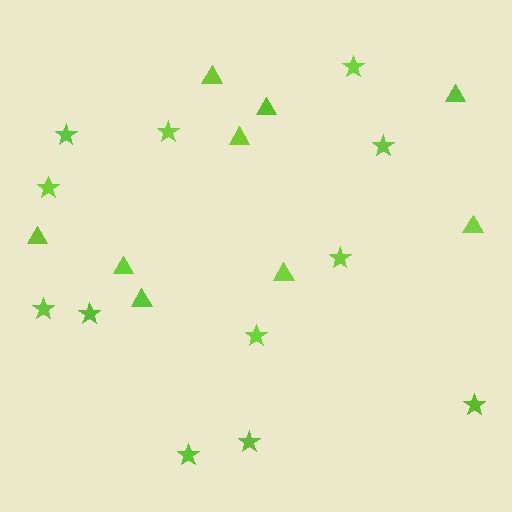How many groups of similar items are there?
There are 2 groups: one group of stars (12) and one group of triangles (9).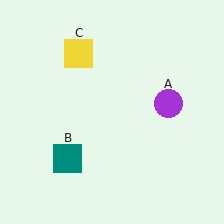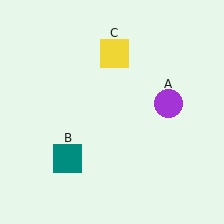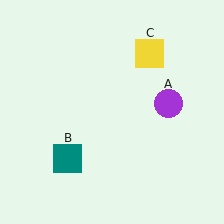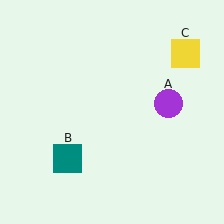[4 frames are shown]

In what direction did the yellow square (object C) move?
The yellow square (object C) moved right.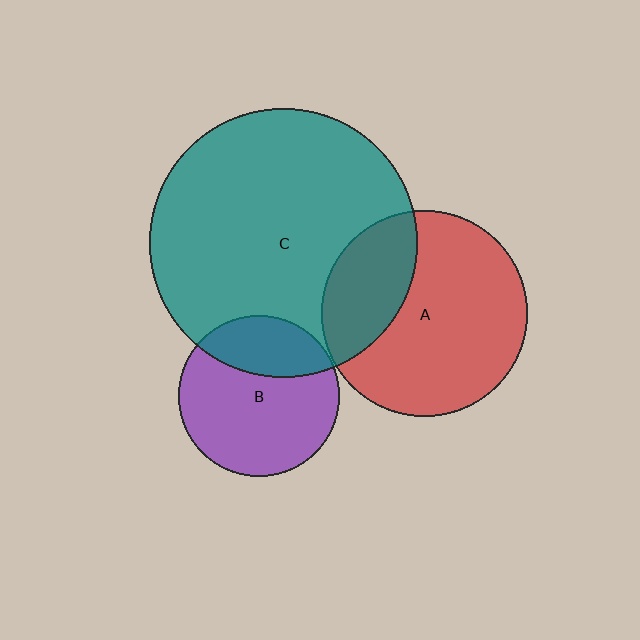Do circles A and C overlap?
Yes.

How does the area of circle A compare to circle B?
Approximately 1.6 times.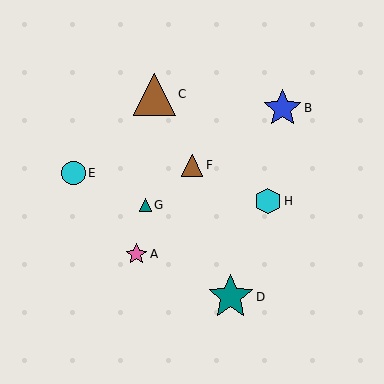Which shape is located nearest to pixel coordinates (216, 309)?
The teal star (labeled D) at (231, 297) is nearest to that location.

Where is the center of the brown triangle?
The center of the brown triangle is at (192, 165).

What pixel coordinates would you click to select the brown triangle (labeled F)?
Click at (192, 165) to select the brown triangle F.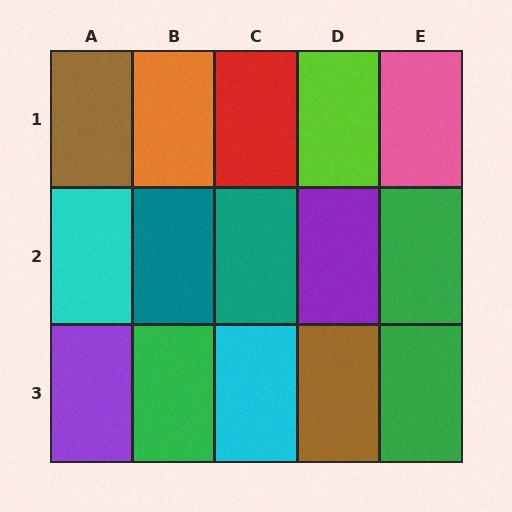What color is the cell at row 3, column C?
Cyan.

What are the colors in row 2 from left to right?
Cyan, teal, teal, purple, green.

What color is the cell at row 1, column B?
Orange.